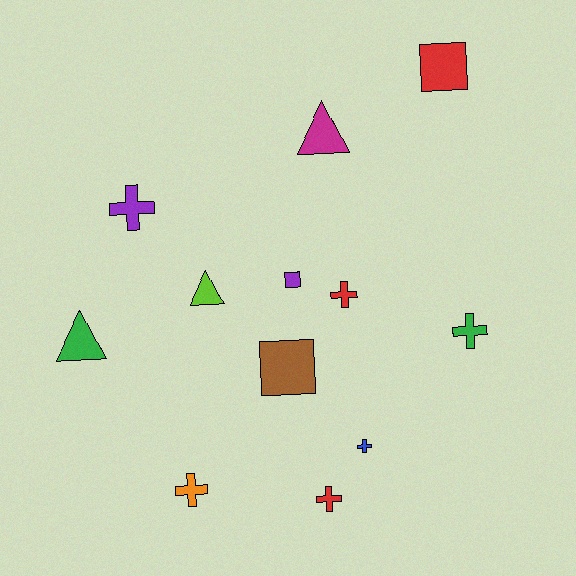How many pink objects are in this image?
There are no pink objects.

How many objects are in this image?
There are 12 objects.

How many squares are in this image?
There are 3 squares.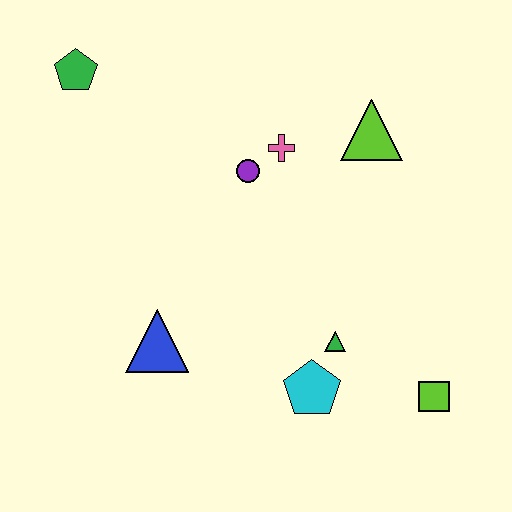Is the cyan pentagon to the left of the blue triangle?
No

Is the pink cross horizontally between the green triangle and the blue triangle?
Yes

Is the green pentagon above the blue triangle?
Yes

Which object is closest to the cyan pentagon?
The green triangle is closest to the cyan pentagon.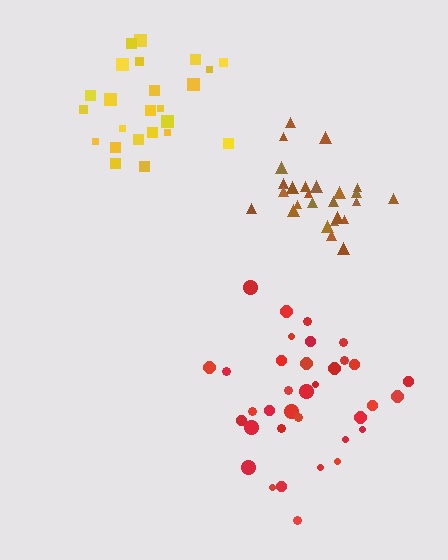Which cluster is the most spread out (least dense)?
Yellow.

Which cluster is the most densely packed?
Brown.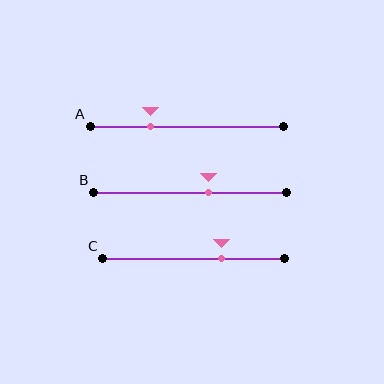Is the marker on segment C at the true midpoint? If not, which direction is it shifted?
No, the marker on segment C is shifted to the right by about 15% of the segment length.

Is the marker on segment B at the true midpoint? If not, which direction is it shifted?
No, the marker on segment B is shifted to the right by about 10% of the segment length.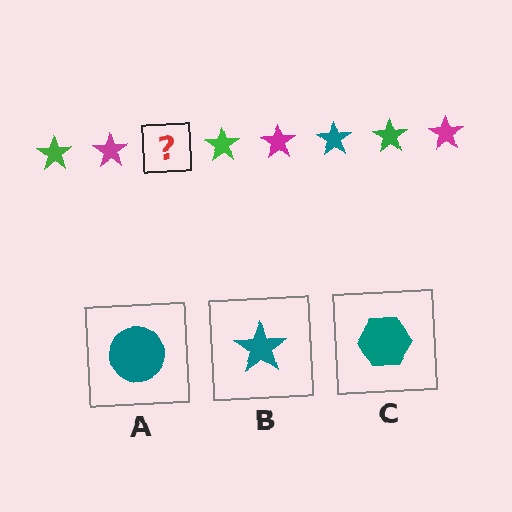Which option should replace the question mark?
Option B.